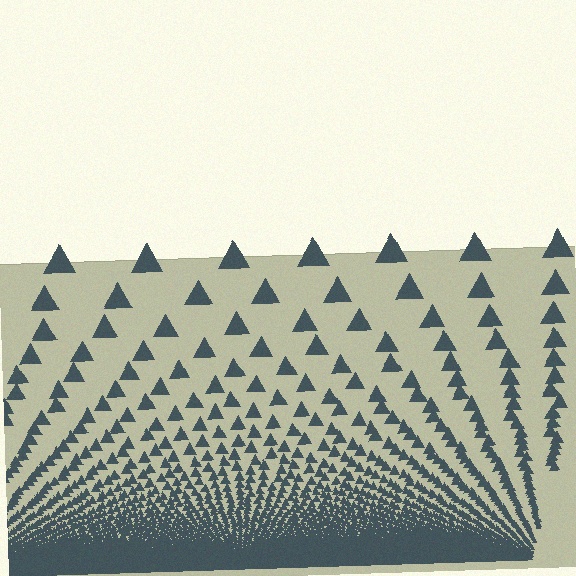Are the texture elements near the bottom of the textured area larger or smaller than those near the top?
Smaller. The gradient is inverted — elements near the bottom are smaller and denser.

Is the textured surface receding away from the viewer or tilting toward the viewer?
The surface appears to tilt toward the viewer. Texture elements get larger and sparser toward the top.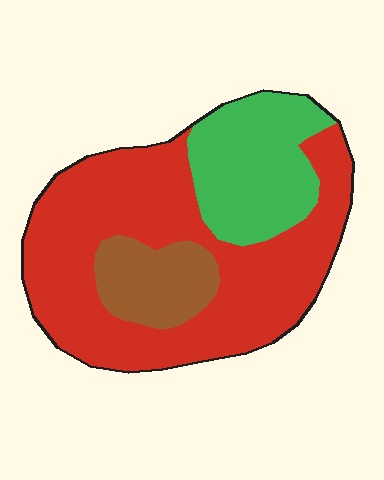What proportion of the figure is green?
Green takes up between a sixth and a third of the figure.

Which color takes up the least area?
Brown, at roughly 15%.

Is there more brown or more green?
Green.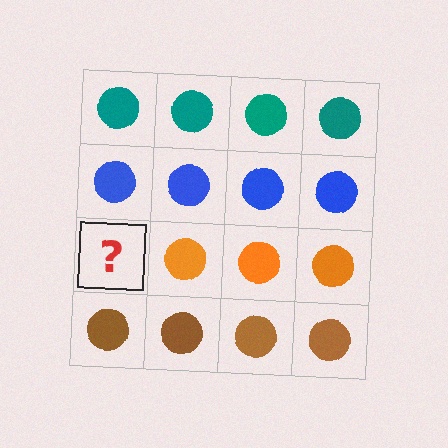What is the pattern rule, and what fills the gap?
The rule is that each row has a consistent color. The gap should be filled with an orange circle.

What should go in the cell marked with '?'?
The missing cell should contain an orange circle.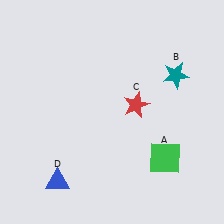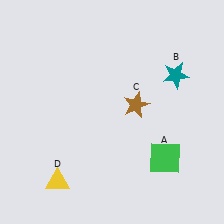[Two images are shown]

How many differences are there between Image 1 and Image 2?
There are 2 differences between the two images.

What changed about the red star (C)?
In Image 1, C is red. In Image 2, it changed to brown.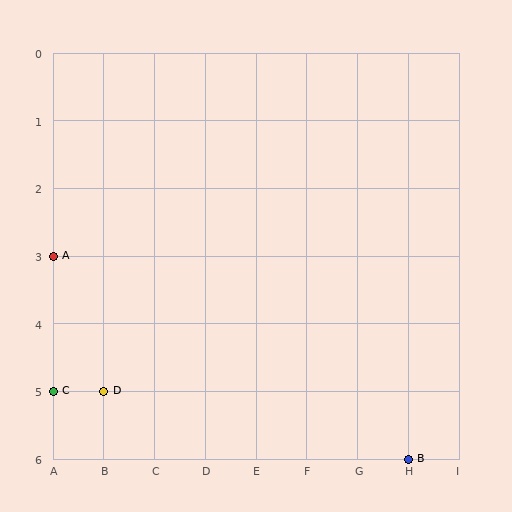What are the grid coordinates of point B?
Point B is at grid coordinates (H, 6).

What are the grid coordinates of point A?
Point A is at grid coordinates (A, 3).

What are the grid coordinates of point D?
Point D is at grid coordinates (B, 5).